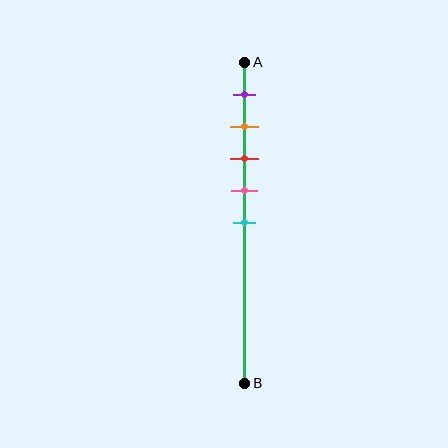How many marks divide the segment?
There are 5 marks dividing the segment.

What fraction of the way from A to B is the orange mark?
The orange mark is approximately 20% (0.2) of the way from A to B.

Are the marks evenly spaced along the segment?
Yes, the marks are approximately evenly spaced.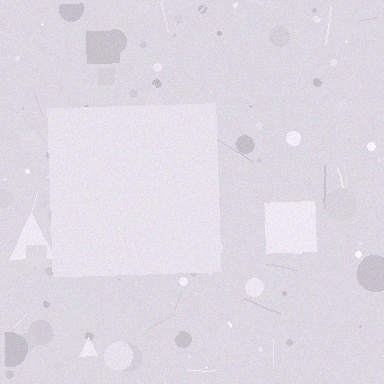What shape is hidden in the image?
A square is hidden in the image.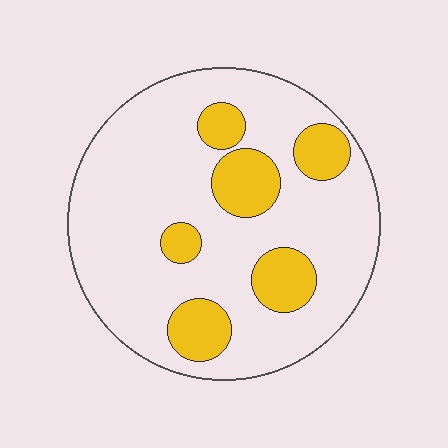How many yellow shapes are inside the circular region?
6.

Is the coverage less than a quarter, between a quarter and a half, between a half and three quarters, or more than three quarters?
Less than a quarter.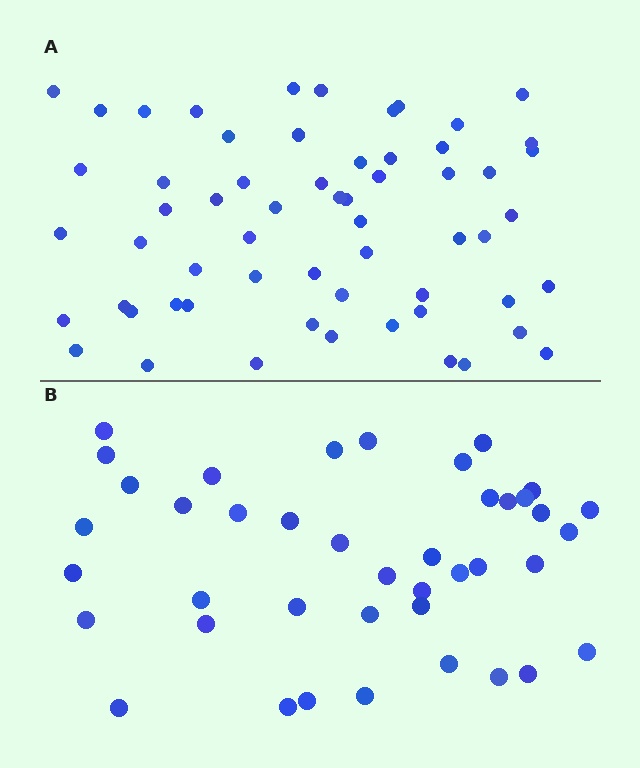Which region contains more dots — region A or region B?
Region A (the top region) has more dots.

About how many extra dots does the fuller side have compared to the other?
Region A has approximately 20 more dots than region B.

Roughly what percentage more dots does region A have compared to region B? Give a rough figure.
About 45% more.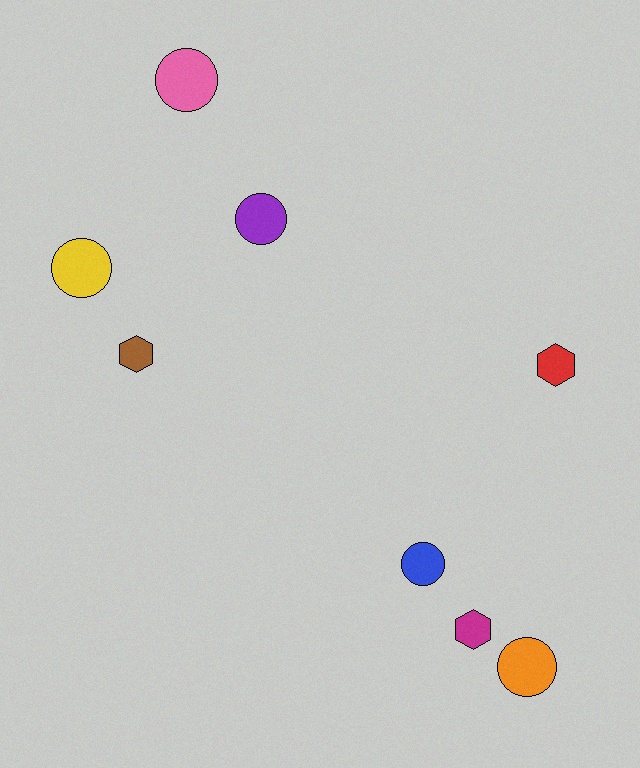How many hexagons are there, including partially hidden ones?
There are 3 hexagons.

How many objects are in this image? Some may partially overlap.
There are 8 objects.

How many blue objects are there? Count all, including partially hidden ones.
There is 1 blue object.